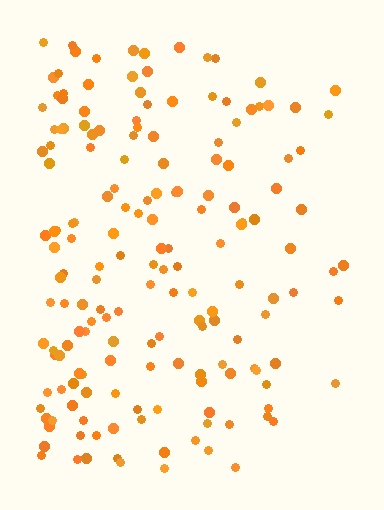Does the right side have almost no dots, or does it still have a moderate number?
Still a moderate number, just noticeably fewer than the left.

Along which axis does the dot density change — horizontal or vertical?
Horizontal.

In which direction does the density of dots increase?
From right to left, with the left side densest.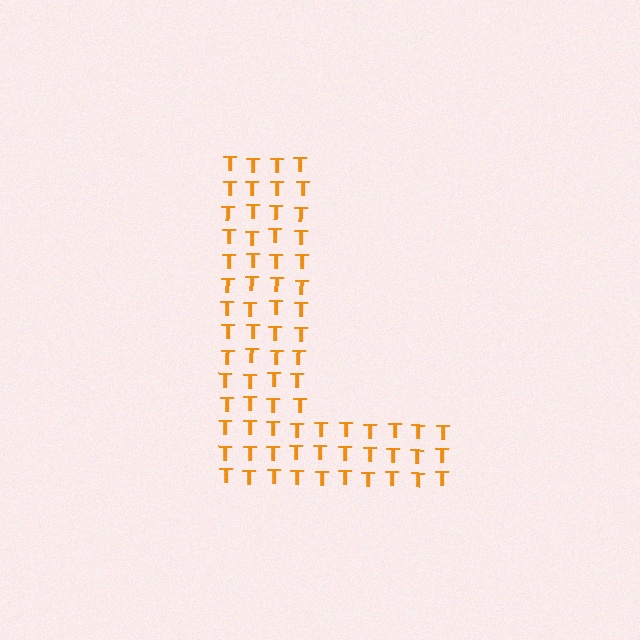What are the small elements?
The small elements are letter T's.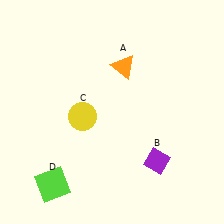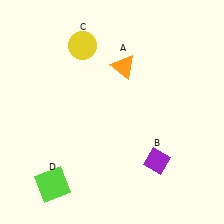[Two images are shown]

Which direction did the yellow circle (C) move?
The yellow circle (C) moved up.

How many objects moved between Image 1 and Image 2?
1 object moved between the two images.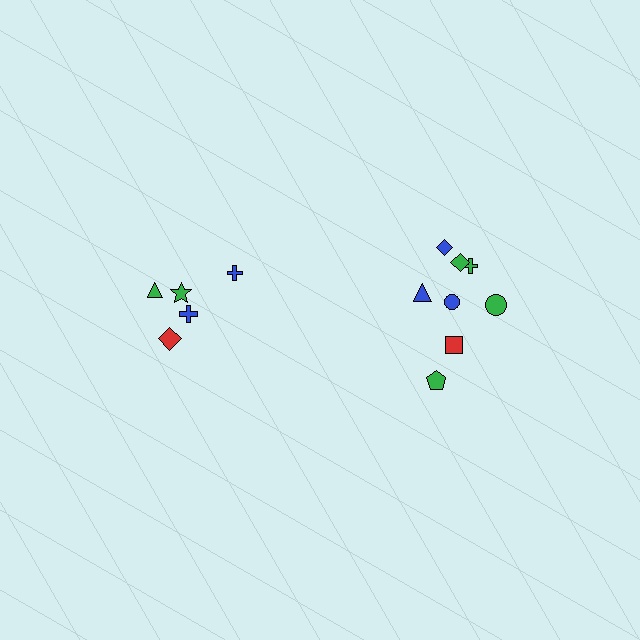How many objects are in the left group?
There are 5 objects.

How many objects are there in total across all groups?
There are 13 objects.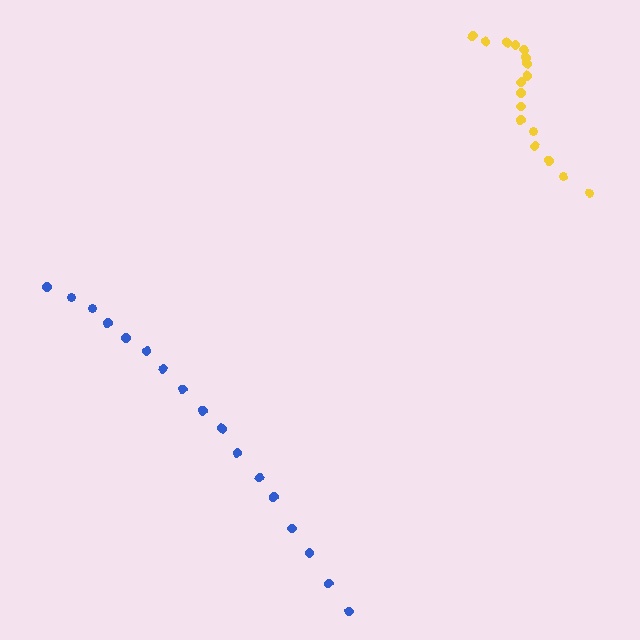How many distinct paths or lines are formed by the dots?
There are 2 distinct paths.